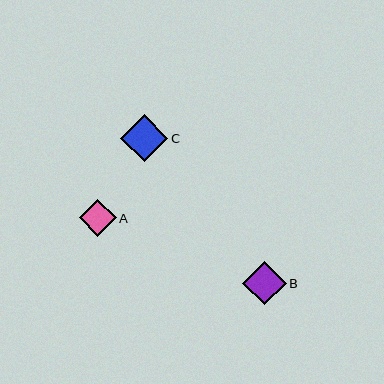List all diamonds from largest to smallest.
From largest to smallest: C, B, A.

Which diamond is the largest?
Diamond C is the largest with a size of approximately 48 pixels.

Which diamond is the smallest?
Diamond A is the smallest with a size of approximately 37 pixels.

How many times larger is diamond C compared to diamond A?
Diamond C is approximately 1.3 times the size of diamond A.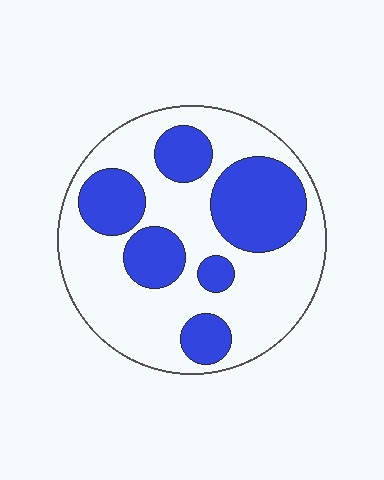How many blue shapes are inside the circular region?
6.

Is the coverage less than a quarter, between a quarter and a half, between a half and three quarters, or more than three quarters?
Between a quarter and a half.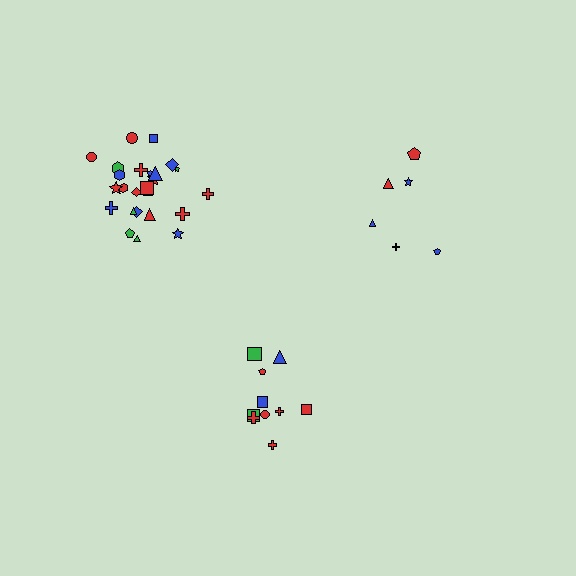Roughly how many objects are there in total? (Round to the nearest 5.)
Roughly 40 objects in total.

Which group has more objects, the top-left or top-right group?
The top-left group.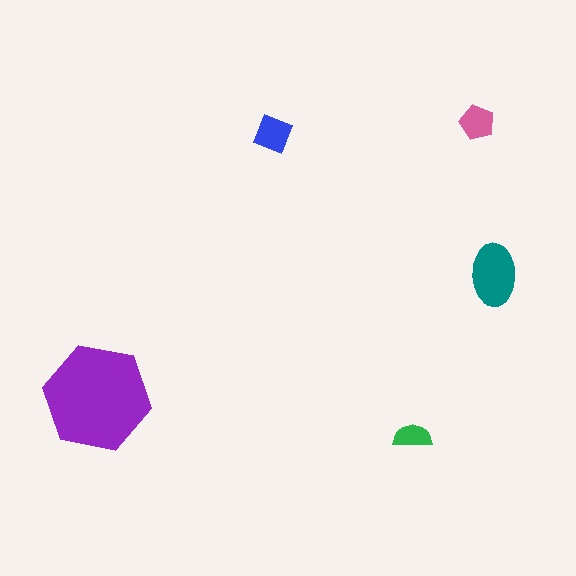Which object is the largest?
The purple hexagon.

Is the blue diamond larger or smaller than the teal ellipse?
Smaller.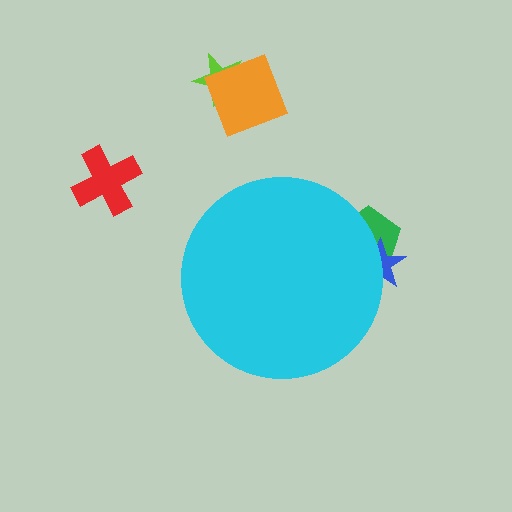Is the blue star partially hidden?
Yes, the blue star is partially hidden behind the cyan circle.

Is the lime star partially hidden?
No, the lime star is fully visible.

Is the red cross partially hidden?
No, the red cross is fully visible.